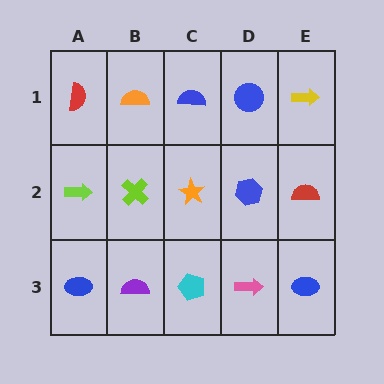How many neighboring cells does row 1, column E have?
2.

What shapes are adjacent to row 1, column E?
A red semicircle (row 2, column E), a blue circle (row 1, column D).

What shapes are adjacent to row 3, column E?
A red semicircle (row 2, column E), a pink arrow (row 3, column D).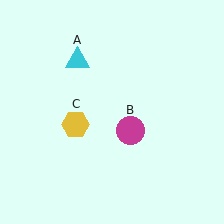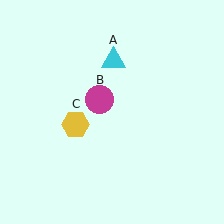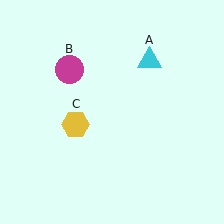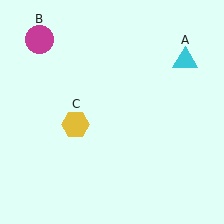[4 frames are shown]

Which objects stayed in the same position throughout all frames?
Yellow hexagon (object C) remained stationary.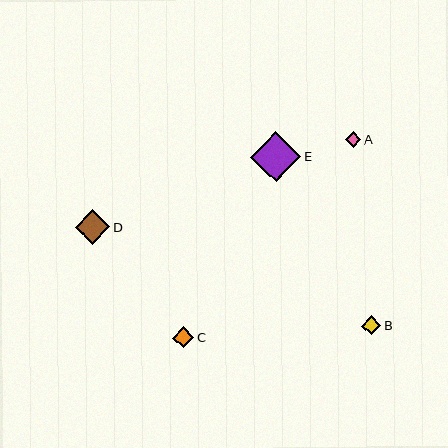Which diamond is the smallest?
Diamond A is the smallest with a size of approximately 16 pixels.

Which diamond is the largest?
Diamond E is the largest with a size of approximately 50 pixels.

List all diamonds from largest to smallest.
From largest to smallest: E, D, C, B, A.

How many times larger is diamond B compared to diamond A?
Diamond B is approximately 1.2 times the size of diamond A.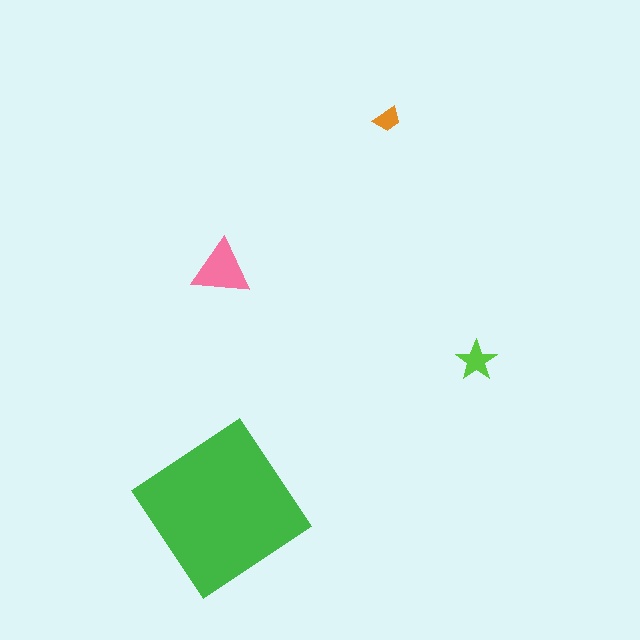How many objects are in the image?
There are 4 objects in the image.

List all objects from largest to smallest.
The green diamond, the pink triangle, the lime star, the orange trapezoid.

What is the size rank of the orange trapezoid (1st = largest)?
4th.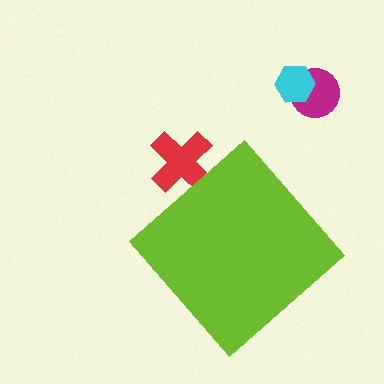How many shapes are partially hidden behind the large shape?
1 shape is partially hidden.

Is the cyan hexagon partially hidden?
No, the cyan hexagon is fully visible.